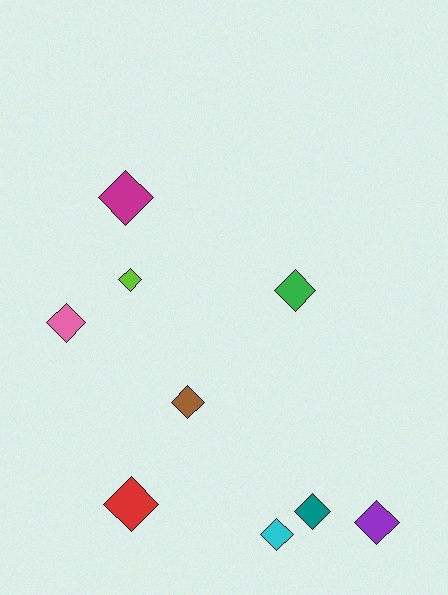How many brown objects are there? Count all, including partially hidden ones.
There is 1 brown object.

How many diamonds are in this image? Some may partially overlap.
There are 9 diamonds.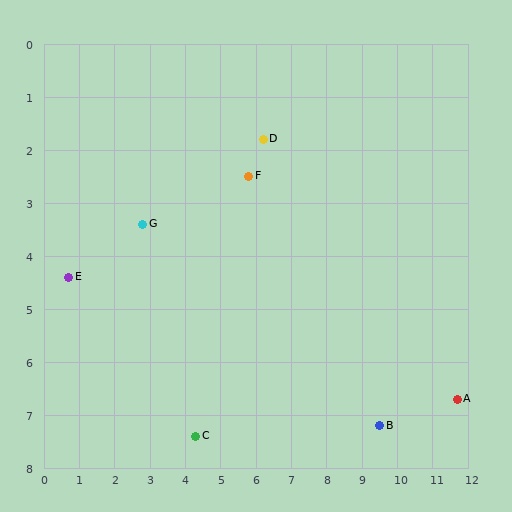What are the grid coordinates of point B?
Point B is at approximately (9.5, 7.2).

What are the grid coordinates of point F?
Point F is at approximately (5.8, 2.5).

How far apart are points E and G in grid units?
Points E and G are about 2.3 grid units apart.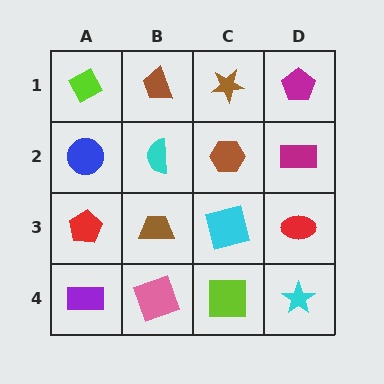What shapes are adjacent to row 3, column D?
A magenta rectangle (row 2, column D), a cyan star (row 4, column D), a cyan square (row 3, column C).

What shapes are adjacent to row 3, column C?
A brown hexagon (row 2, column C), a lime square (row 4, column C), a brown trapezoid (row 3, column B), a red ellipse (row 3, column D).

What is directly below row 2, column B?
A brown trapezoid.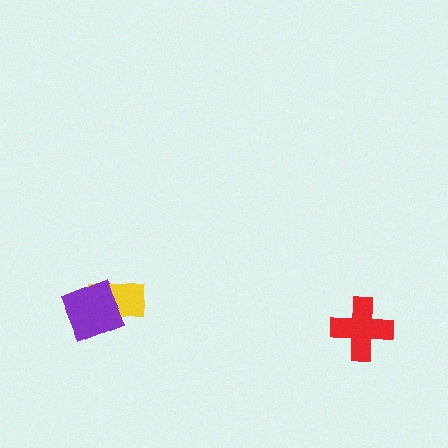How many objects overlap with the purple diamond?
1 object overlaps with the purple diamond.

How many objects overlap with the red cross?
0 objects overlap with the red cross.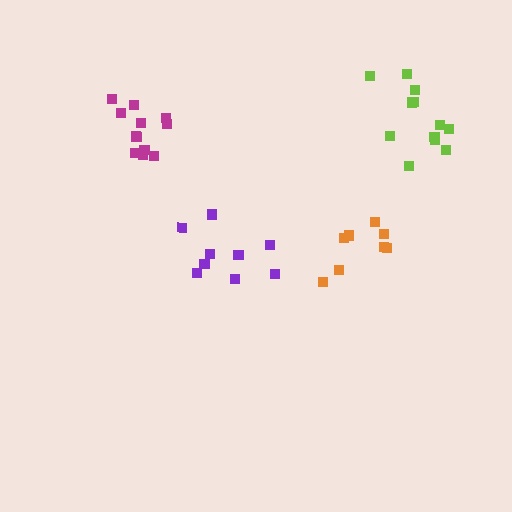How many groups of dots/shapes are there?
There are 4 groups.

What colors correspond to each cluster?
The clusters are colored: orange, purple, lime, magenta.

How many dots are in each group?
Group 1: 8 dots, Group 2: 10 dots, Group 3: 12 dots, Group 4: 12 dots (42 total).